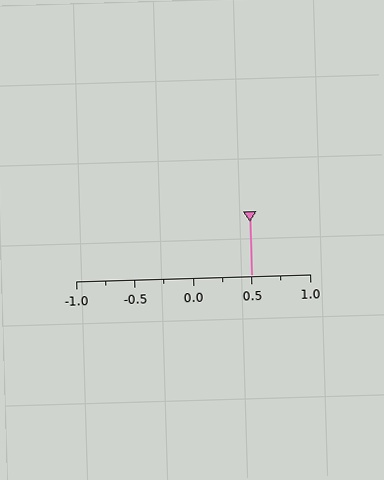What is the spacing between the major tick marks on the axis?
The major ticks are spaced 0.5 apart.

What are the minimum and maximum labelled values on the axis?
The axis runs from -1.0 to 1.0.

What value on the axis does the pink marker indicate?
The marker indicates approximately 0.5.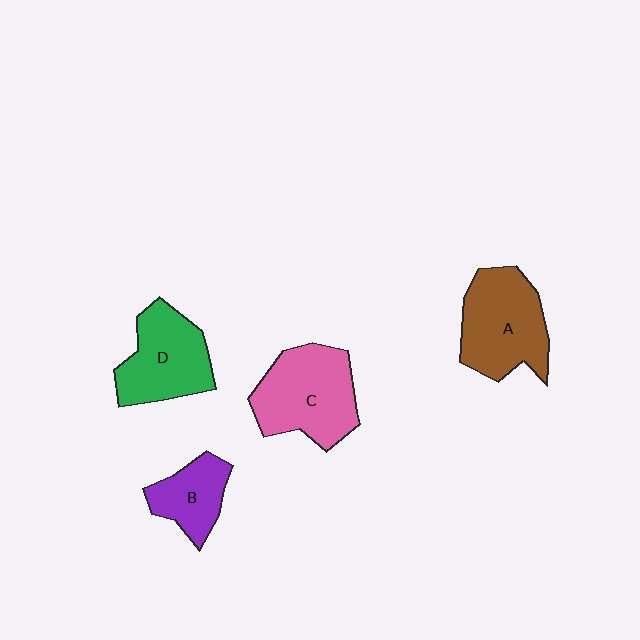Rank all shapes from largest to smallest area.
From largest to smallest: C (pink), A (brown), D (green), B (purple).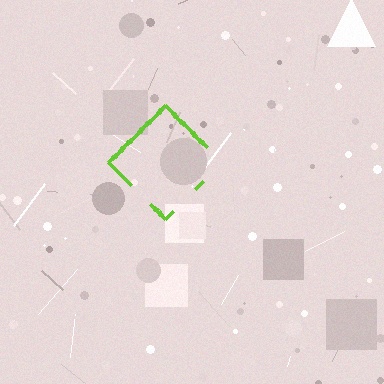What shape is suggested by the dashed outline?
The dashed outline suggests a diamond.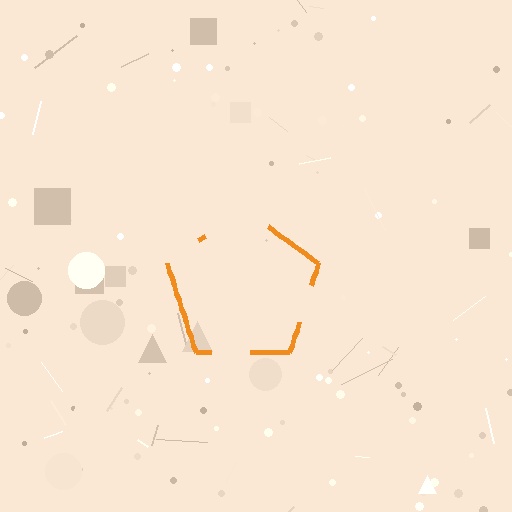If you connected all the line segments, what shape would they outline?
They would outline a pentagon.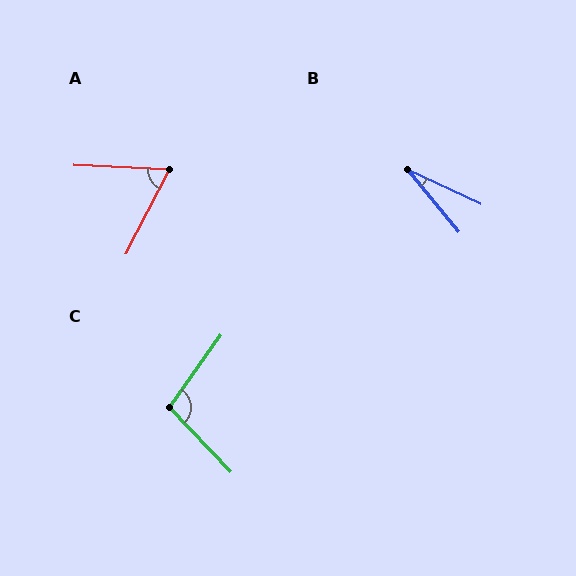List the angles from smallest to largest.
B (25°), A (65°), C (101°).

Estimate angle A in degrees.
Approximately 65 degrees.